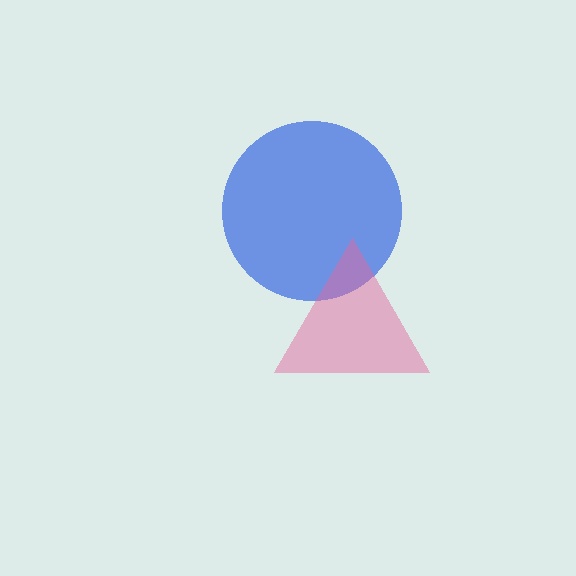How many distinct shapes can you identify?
There are 2 distinct shapes: a blue circle, a pink triangle.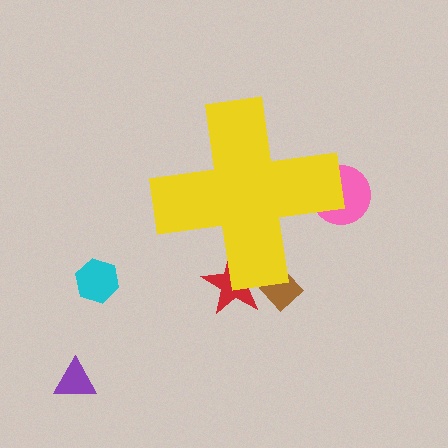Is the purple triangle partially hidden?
No, the purple triangle is fully visible.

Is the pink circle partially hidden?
Yes, the pink circle is partially hidden behind the yellow cross.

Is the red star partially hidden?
Yes, the red star is partially hidden behind the yellow cross.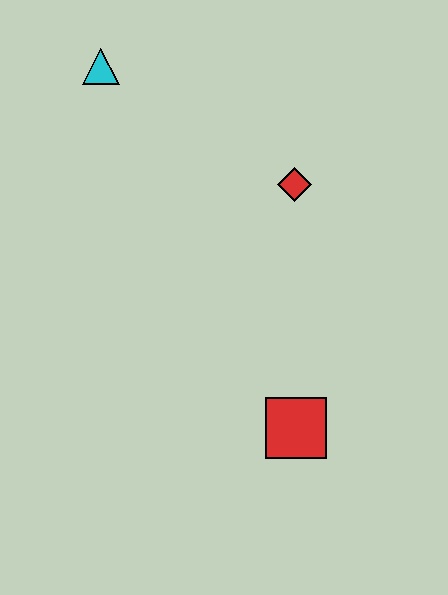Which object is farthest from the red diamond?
The red square is farthest from the red diamond.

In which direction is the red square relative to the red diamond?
The red square is below the red diamond.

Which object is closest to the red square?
The red diamond is closest to the red square.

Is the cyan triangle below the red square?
No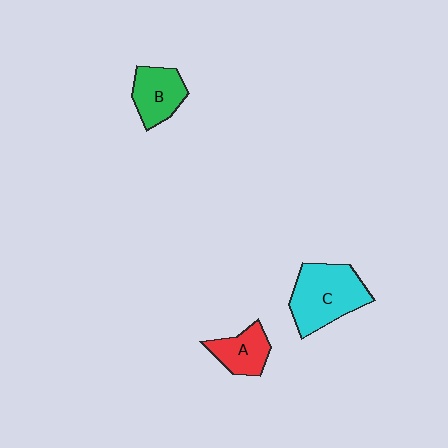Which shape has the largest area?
Shape C (cyan).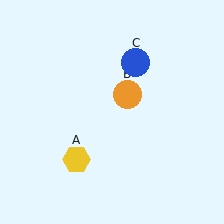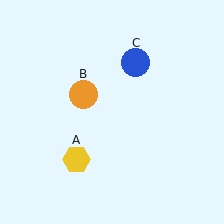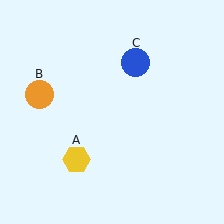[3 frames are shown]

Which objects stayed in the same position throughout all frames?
Yellow hexagon (object A) and blue circle (object C) remained stationary.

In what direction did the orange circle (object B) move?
The orange circle (object B) moved left.